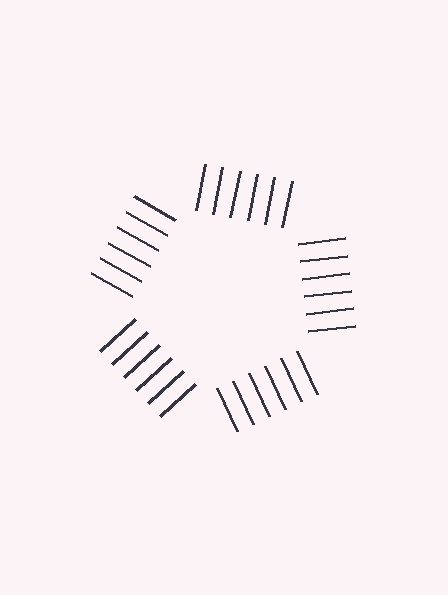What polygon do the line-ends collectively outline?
An illusory pentagon — the line segments terminate on its edges but no continuous stroke is drawn.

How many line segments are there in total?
30 — 6 along each of the 5 edges.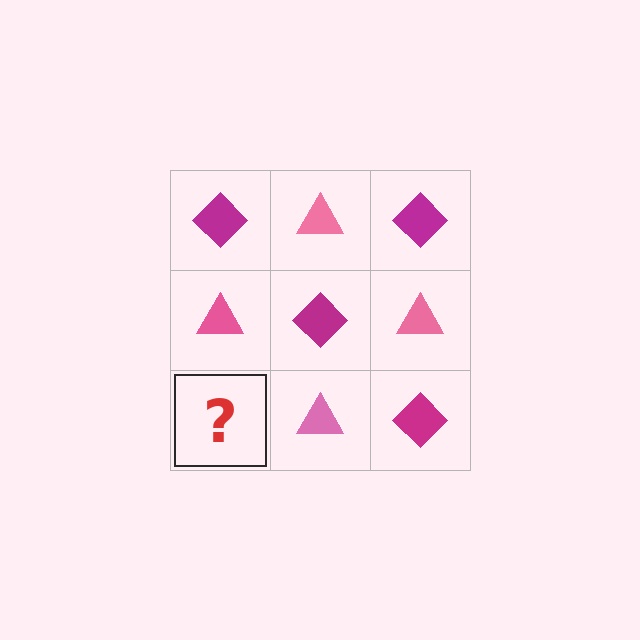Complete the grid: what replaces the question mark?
The question mark should be replaced with a magenta diamond.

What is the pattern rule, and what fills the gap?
The rule is that it alternates magenta diamond and pink triangle in a checkerboard pattern. The gap should be filled with a magenta diamond.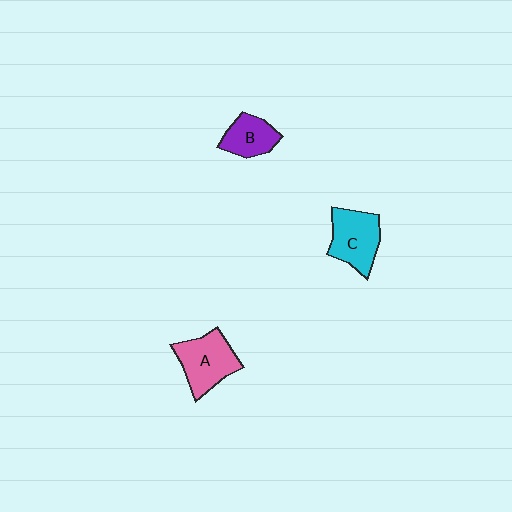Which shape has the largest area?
Shape A (pink).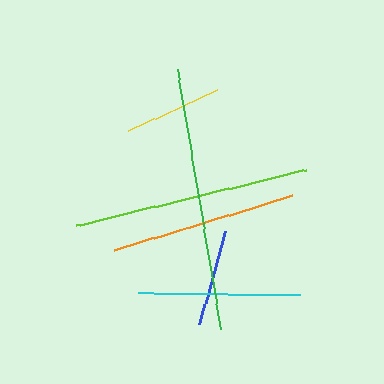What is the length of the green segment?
The green segment is approximately 264 pixels long.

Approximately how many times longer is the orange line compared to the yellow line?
The orange line is approximately 1.9 times the length of the yellow line.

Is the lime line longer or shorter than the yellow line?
The lime line is longer than the yellow line.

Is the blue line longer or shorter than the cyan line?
The cyan line is longer than the blue line.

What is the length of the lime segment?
The lime segment is approximately 238 pixels long.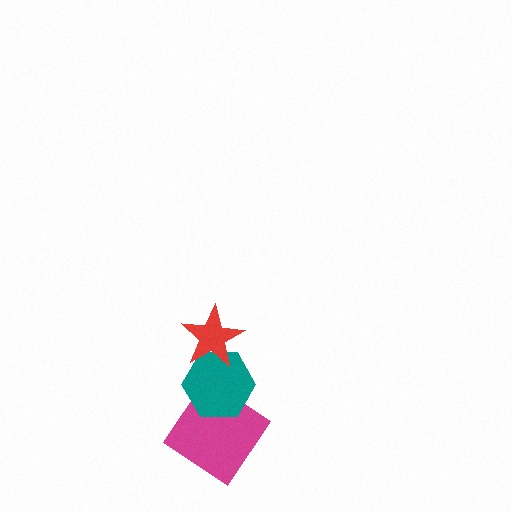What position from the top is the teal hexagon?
The teal hexagon is 2nd from the top.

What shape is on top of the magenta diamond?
The teal hexagon is on top of the magenta diamond.